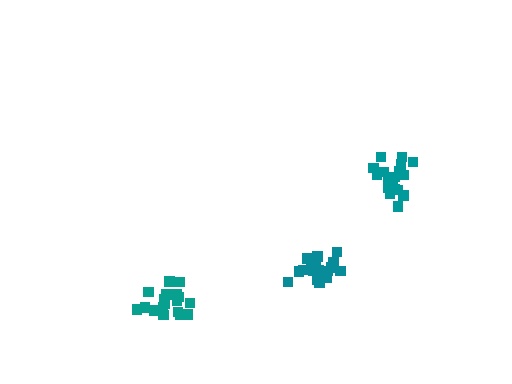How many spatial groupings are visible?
There are 3 spatial groupings.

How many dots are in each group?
Group 1: 19 dots, Group 2: 18 dots, Group 3: 19 dots (56 total).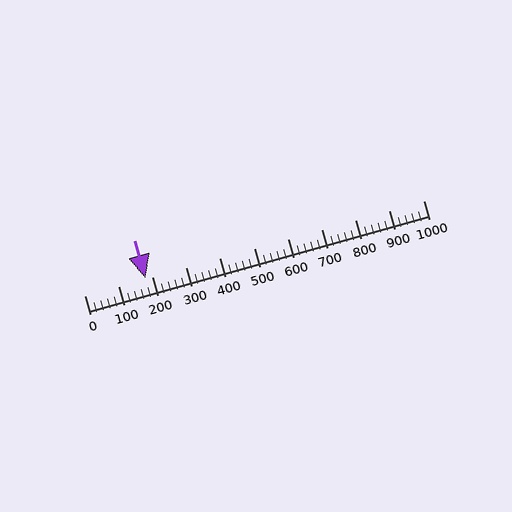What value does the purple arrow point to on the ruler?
The purple arrow points to approximately 181.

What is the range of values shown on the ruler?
The ruler shows values from 0 to 1000.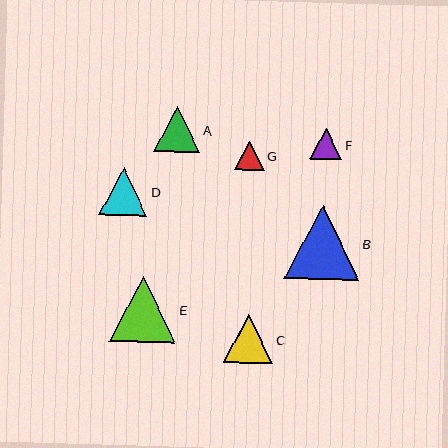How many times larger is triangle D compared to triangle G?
Triangle D is approximately 1.6 times the size of triangle G.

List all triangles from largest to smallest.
From largest to smallest: B, E, C, D, A, F, G.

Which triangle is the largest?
Triangle B is the largest with a size of approximately 74 pixels.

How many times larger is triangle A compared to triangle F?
Triangle A is approximately 1.5 times the size of triangle F.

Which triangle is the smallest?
Triangle G is the smallest with a size of approximately 30 pixels.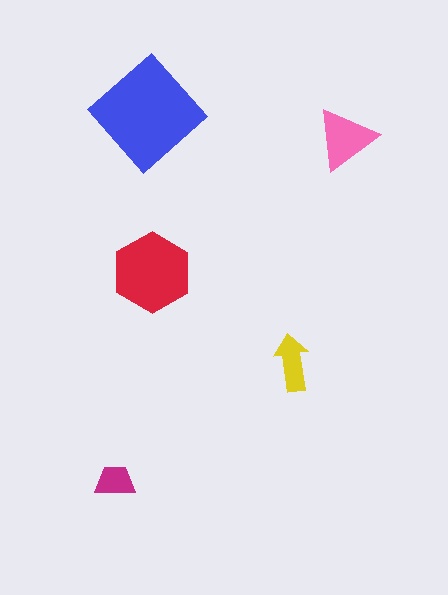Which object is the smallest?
The magenta trapezoid.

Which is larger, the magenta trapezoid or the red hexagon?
The red hexagon.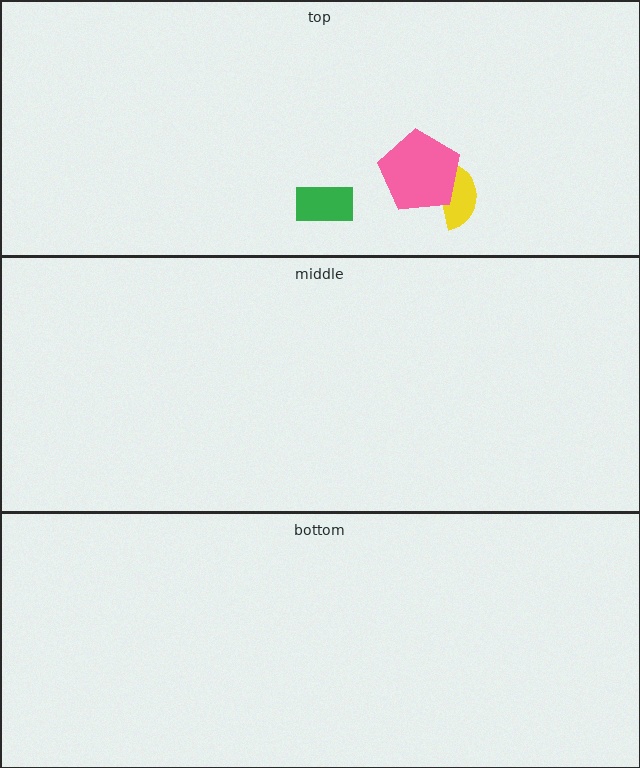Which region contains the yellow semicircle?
The top region.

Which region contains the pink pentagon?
The top region.